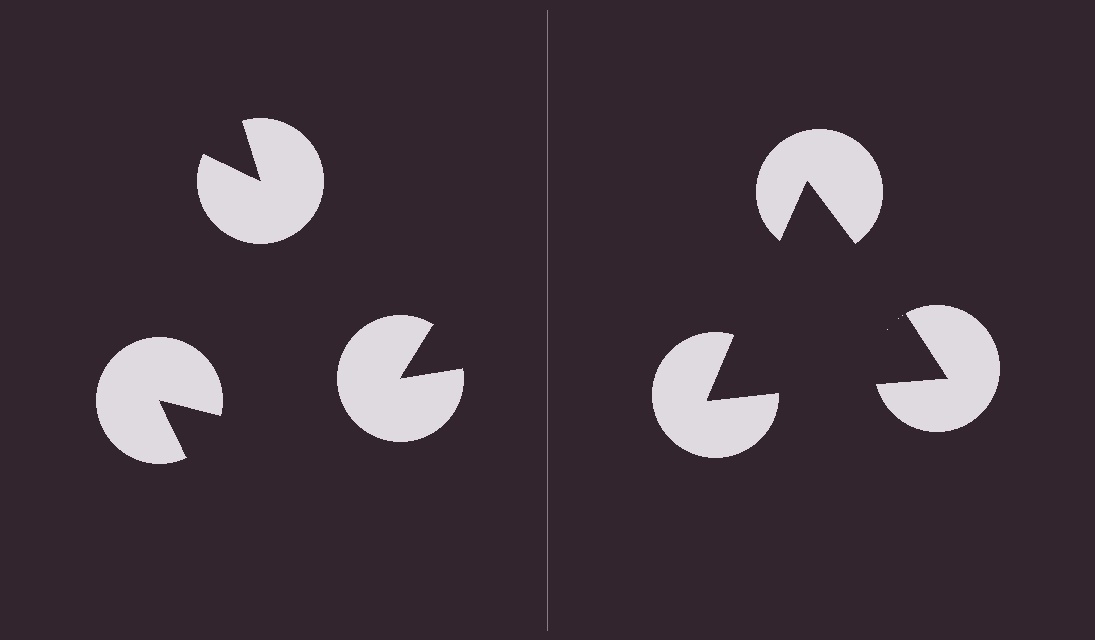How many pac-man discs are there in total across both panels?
6 — 3 on each side.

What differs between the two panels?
The pac-man discs are positioned identically on both sides; only the wedge orientations differ. On the right they align to a triangle; on the left they are misaligned.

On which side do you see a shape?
An illusory triangle appears on the right side. On the left side the wedge cuts are rotated, so no coherent shape forms.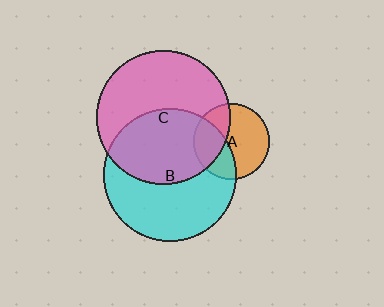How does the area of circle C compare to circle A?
Approximately 3.1 times.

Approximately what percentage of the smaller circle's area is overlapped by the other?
Approximately 35%.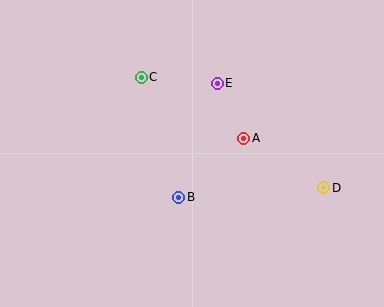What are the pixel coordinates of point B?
Point B is at (179, 197).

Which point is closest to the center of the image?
Point B at (179, 197) is closest to the center.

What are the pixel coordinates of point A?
Point A is at (244, 138).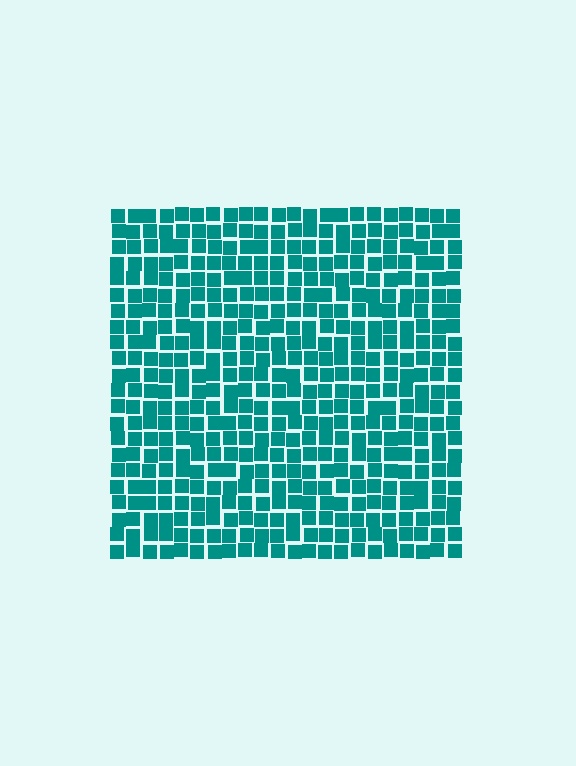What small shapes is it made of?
It is made of small squares.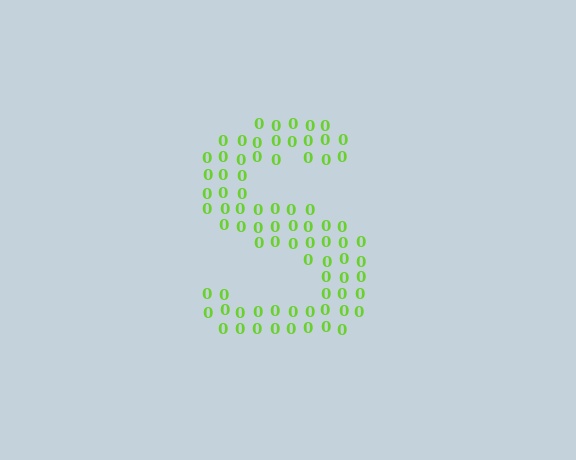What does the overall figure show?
The overall figure shows the letter S.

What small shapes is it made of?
It is made of small digit 0's.